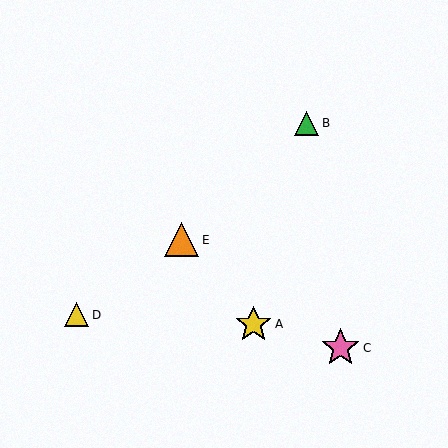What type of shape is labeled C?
Shape C is a pink star.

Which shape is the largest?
The pink star (labeled C) is the largest.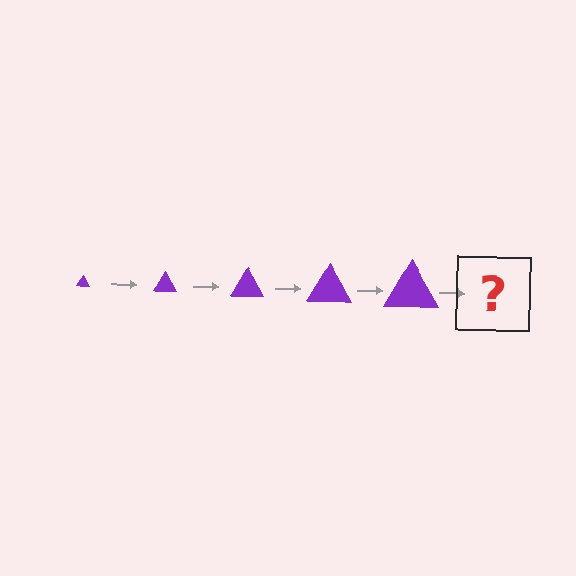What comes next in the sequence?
The next element should be a purple triangle, larger than the previous one.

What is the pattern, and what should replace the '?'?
The pattern is that the triangle gets progressively larger each step. The '?' should be a purple triangle, larger than the previous one.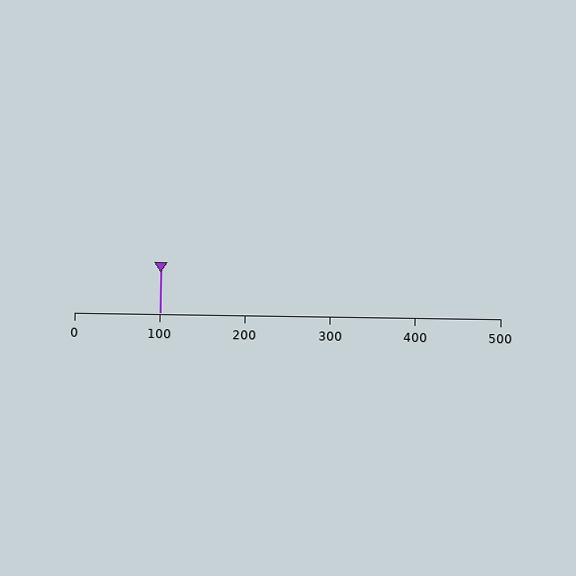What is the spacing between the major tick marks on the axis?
The major ticks are spaced 100 apart.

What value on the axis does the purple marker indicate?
The marker indicates approximately 100.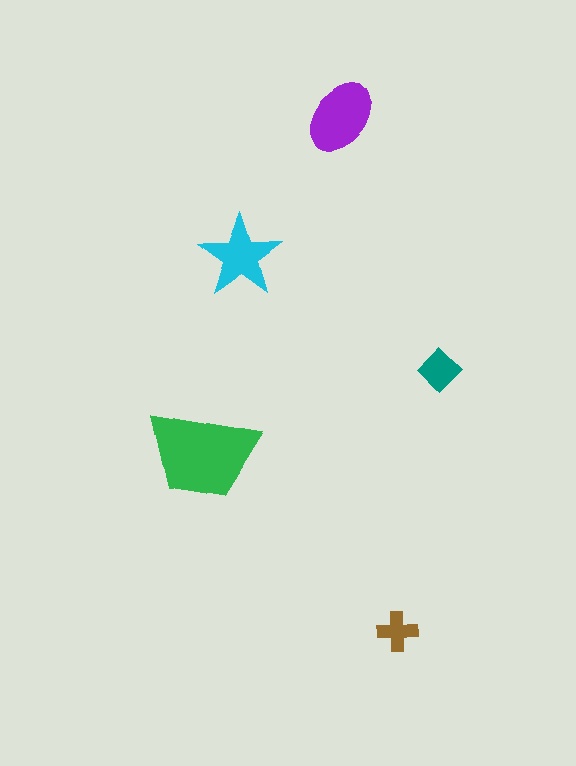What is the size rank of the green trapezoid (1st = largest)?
1st.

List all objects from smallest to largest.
The brown cross, the teal diamond, the cyan star, the purple ellipse, the green trapezoid.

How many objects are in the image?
There are 5 objects in the image.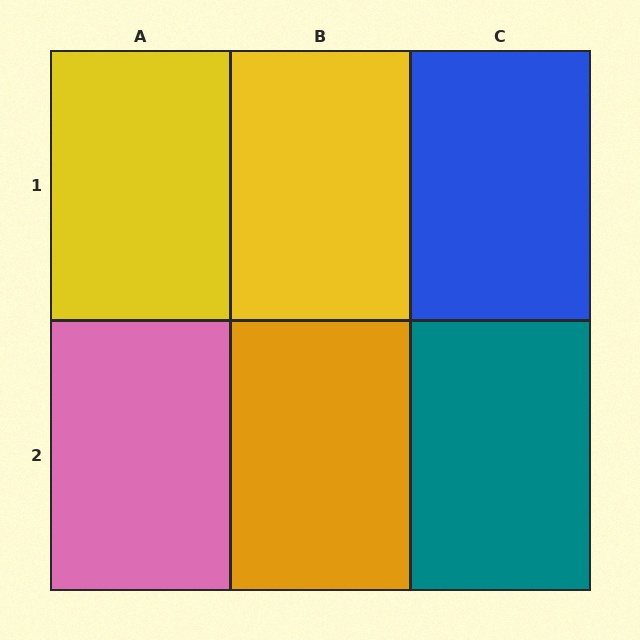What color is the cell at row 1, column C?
Blue.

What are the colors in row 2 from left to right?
Pink, orange, teal.